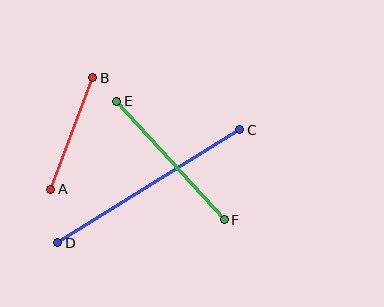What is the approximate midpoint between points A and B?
The midpoint is at approximately (72, 134) pixels.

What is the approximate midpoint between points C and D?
The midpoint is at approximately (149, 186) pixels.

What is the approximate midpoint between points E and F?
The midpoint is at approximately (171, 161) pixels.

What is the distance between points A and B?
The distance is approximately 119 pixels.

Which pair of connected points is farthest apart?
Points C and D are farthest apart.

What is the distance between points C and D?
The distance is approximately 214 pixels.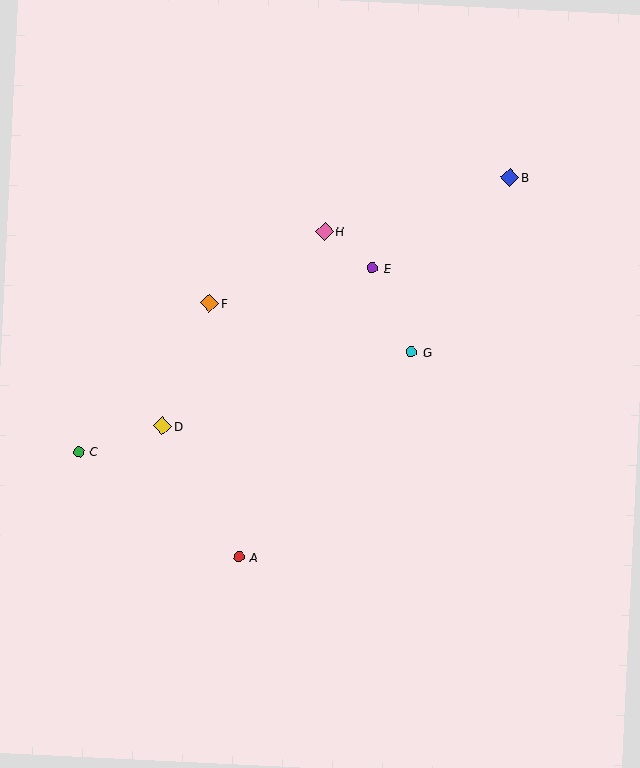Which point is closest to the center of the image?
Point G at (412, 352) is closest to the center.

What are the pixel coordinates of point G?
Point G is at (412, 352).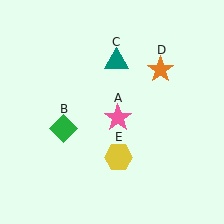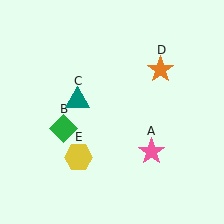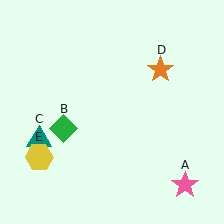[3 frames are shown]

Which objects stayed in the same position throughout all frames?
Green diamond (object B) and orange star (object D) remained stationary.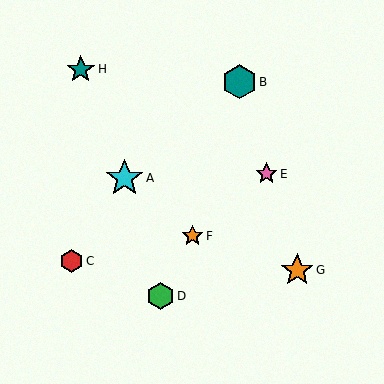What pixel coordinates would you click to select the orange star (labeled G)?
Click at (297, 270) to select the orange star G.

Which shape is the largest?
The cyan star (labeled A) is the largest.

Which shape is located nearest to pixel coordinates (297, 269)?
The orange star (labeled G) at (297, 270) is nearest to that location.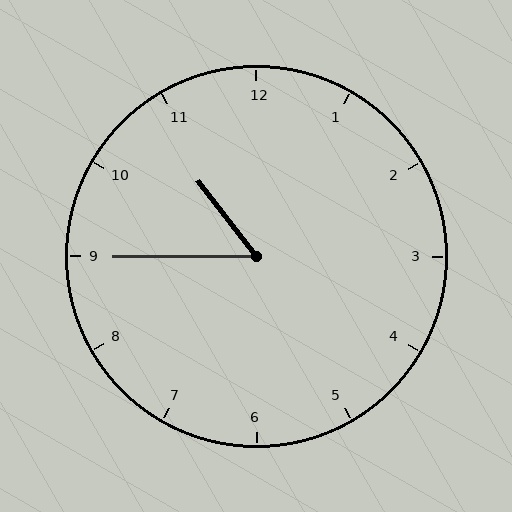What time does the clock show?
10:45.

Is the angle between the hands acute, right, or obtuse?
It is acute.